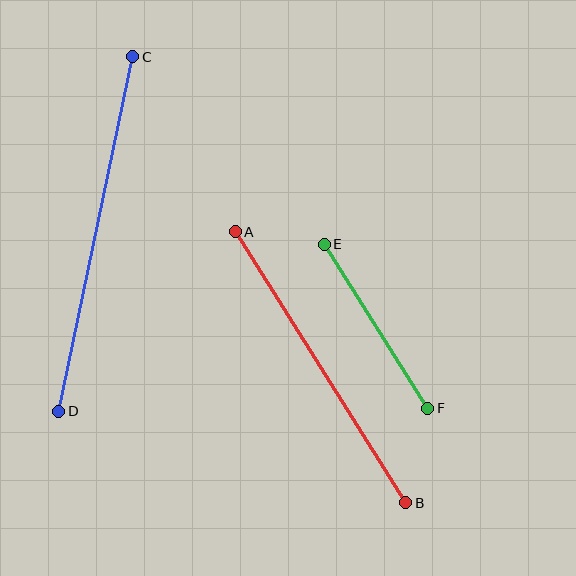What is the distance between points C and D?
The distance is approximately 362 pixels.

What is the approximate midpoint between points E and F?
The midpoint is at approximately (376, 326) pixels.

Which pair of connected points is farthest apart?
Points C and D are farthest apart.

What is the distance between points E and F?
The distance is approximately 194 pixels.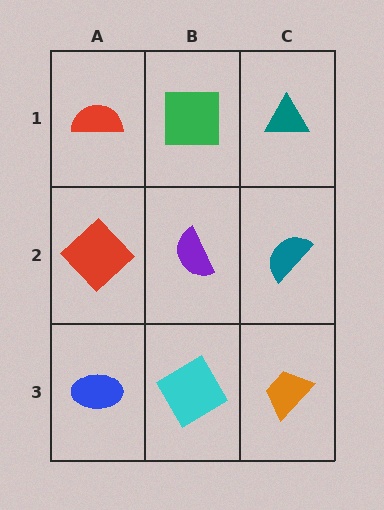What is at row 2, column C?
A teal semicircle.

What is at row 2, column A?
A red diamond.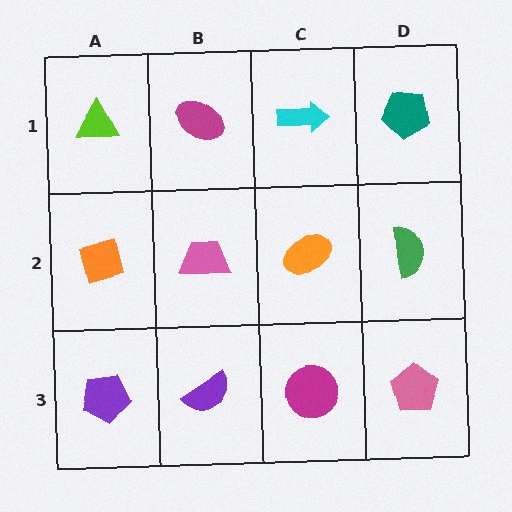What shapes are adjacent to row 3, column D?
A green semicircle (row 2, column D), a magenta circle (row 3, column C).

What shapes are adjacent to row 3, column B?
A pink trapezoid (row 2, column B), a purple pentagon (row 3, column A), a magenta circle (row 3, column C).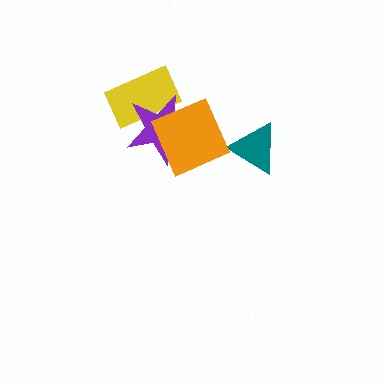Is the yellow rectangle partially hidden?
Yes, it is partially covered by another shape.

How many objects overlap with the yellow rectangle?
1 object overlaps with the yellow rectangle.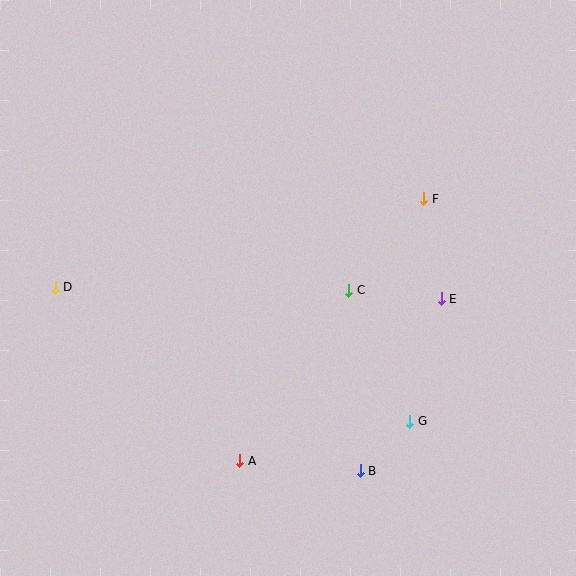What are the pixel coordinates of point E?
Point E is at (441, 299).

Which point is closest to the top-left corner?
Point D is closest to the top-left corner.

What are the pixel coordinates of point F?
Point F is at (424, 199).